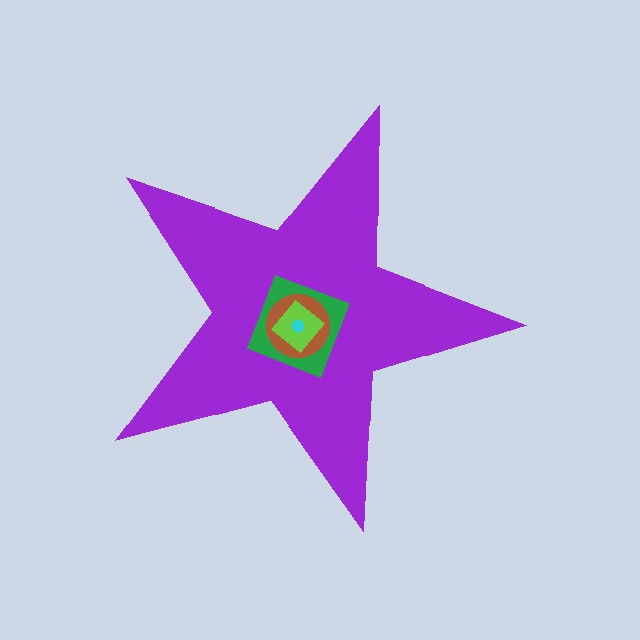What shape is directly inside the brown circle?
The lime diamond.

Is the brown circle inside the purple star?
Yes.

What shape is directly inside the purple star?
The green square.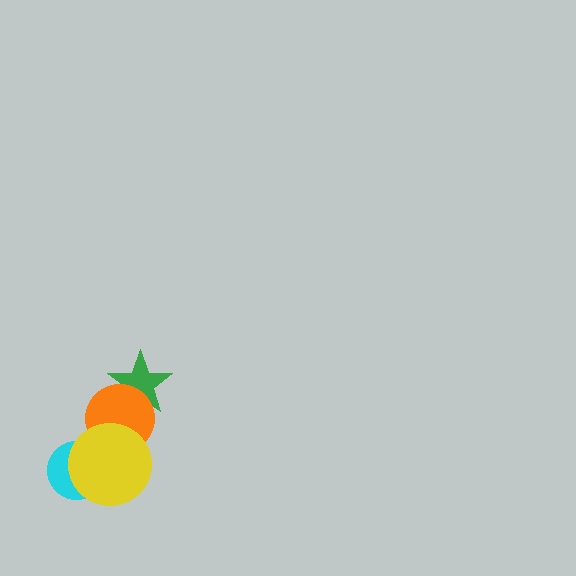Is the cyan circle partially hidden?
Yes, it is partially covered by another shape.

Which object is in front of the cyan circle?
The yellow circle is in front of the cyan circle.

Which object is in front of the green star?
The orange circle is in front of the green star.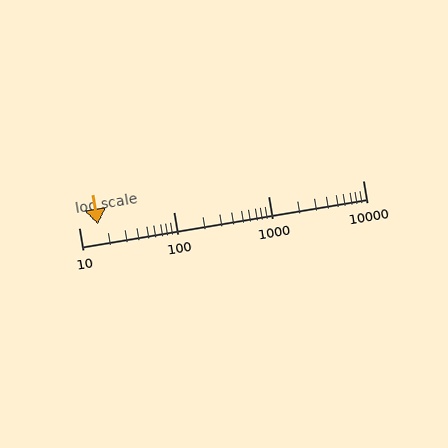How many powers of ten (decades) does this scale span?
The scale spans 3 decades, from 10 to 10000.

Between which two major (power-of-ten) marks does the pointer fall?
The pointer is between 10 and 100.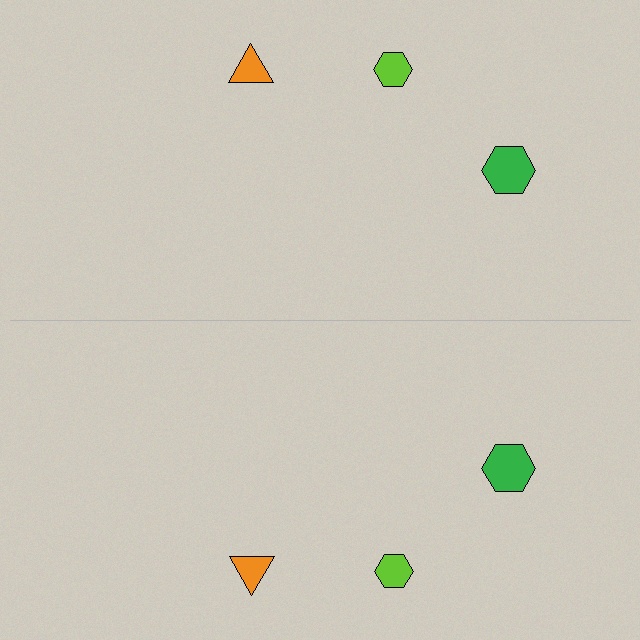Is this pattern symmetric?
Yes, this pattern has bilateral (reflection) symmetry.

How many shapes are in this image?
There are 6 shapes in this image.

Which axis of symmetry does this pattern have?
The pattern has a horizontal axis of symmetry running through the center of the image.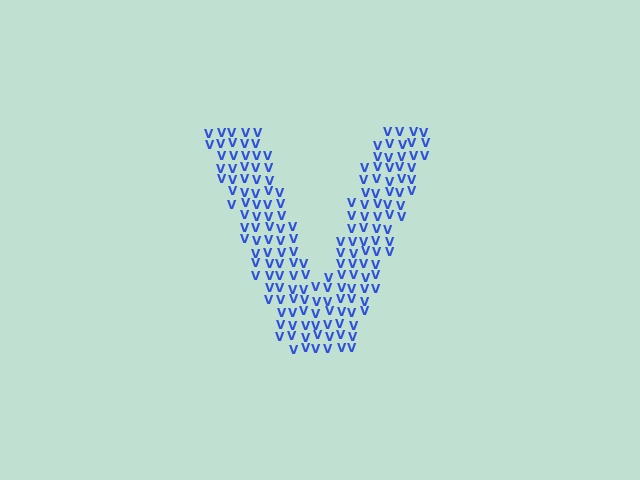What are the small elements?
The small elements are letter V's.